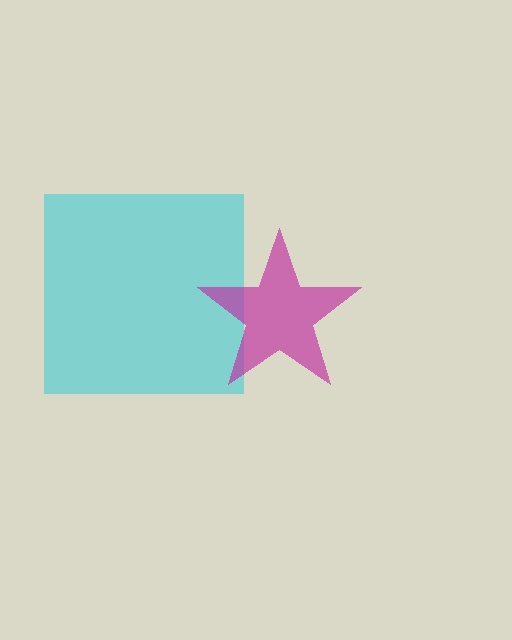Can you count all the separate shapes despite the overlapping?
Yes, there are 2 separate shapes.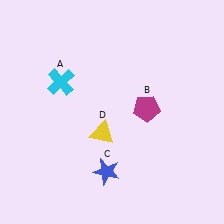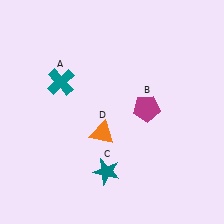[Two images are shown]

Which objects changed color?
A changed from cyan to teal. C changed from blue to teal. D changed from yellow to orange.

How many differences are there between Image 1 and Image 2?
There are 3 differences between the two images.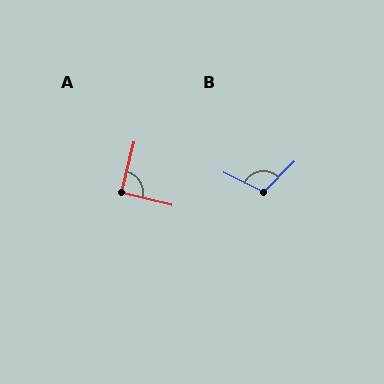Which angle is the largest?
B, at approximately 110 degrees.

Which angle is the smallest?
A, at approximately 91 degrees.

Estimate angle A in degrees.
Approximately 91 degrees.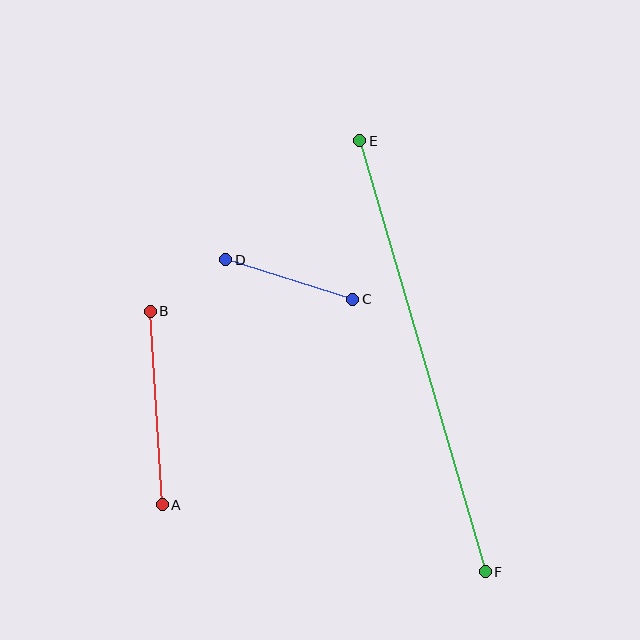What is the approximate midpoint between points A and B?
The midpoint is at approximately (156, 408) pixels.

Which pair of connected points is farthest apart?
Points E and F are farthest apart.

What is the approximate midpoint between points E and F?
The midpoint is at approximately (423, 356) pixels.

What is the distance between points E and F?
The distance is approximately 449 pixels.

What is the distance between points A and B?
The distance is approximately 194 pixels.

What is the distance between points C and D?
The distance is approximately 133 pixels.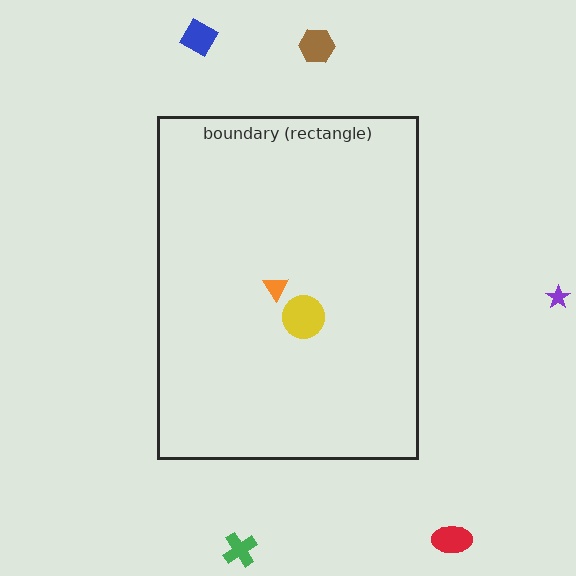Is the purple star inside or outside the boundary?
Outside.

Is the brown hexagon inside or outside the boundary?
Outside.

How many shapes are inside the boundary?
2 inside, 5 outside.